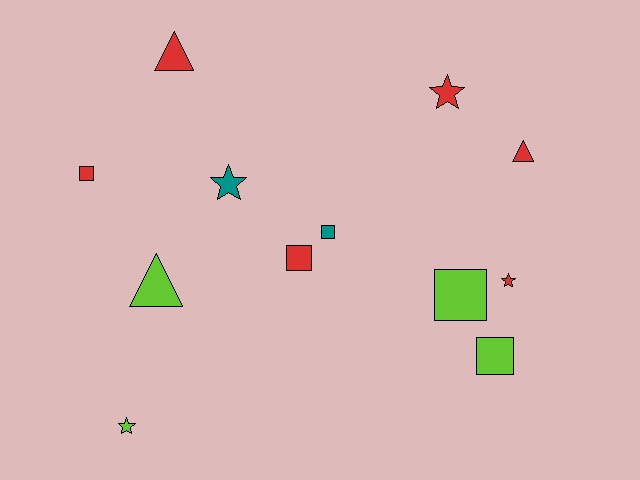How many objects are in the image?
There are 12 objects.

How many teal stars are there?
There is 1 teal star.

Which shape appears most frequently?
Square, with 5 objects.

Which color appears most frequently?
Red, with 6 objects.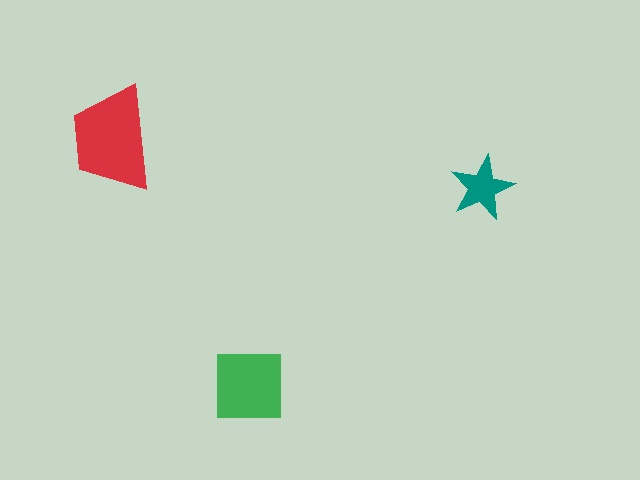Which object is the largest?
The red trapezoid.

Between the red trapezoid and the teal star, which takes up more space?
The red trapezoid.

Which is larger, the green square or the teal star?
The green square.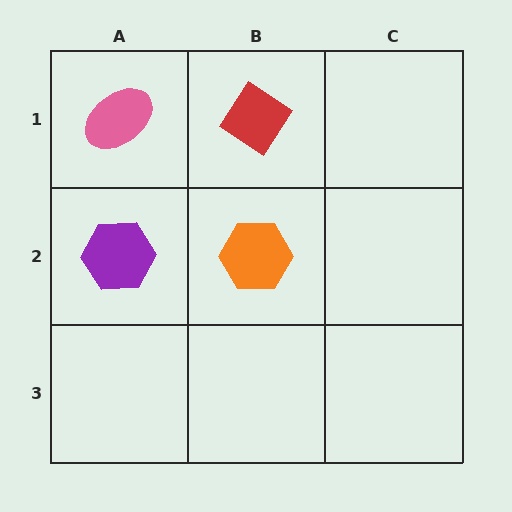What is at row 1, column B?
A red diamond.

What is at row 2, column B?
An orange hexagon.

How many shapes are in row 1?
2 shapes.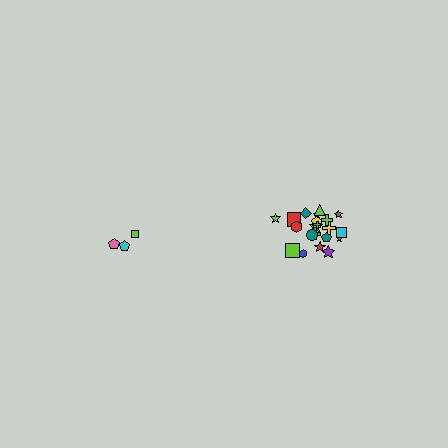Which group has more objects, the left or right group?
The right group.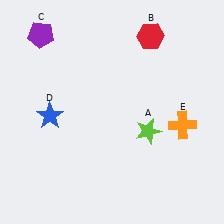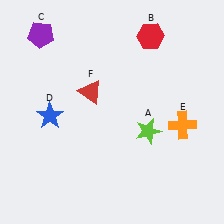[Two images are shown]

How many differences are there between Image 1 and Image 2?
There is 1 difference between the two images.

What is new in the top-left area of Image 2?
A red triangle (F) was added in the top-left area of Image 2.